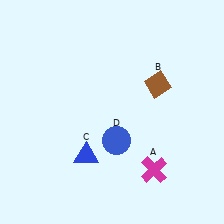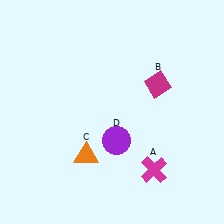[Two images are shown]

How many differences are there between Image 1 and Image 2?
There are 3 differences between the two images.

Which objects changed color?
B changed from brown to magenta. C changed from blue to orange. D changed from blue to purple.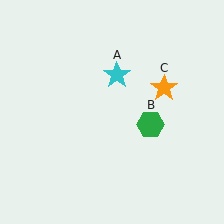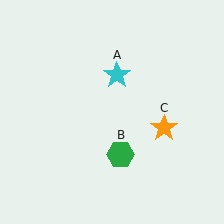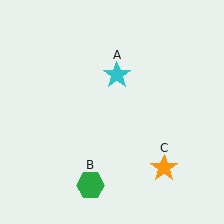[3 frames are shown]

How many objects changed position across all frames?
2 objects changed position: green hexagon (object B), orange star (object C).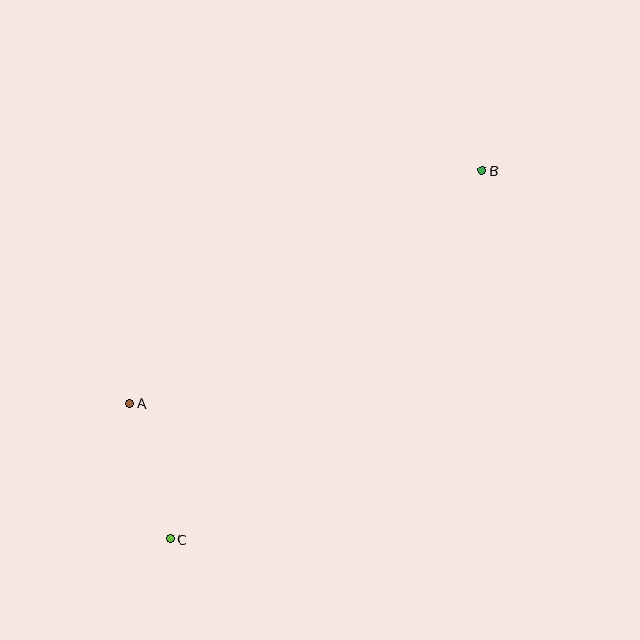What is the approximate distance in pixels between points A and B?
The distance between A and B is approximately 423 pixels.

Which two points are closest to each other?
Points A and C are closest to each other.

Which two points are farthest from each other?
Points B and C are farthest from each other.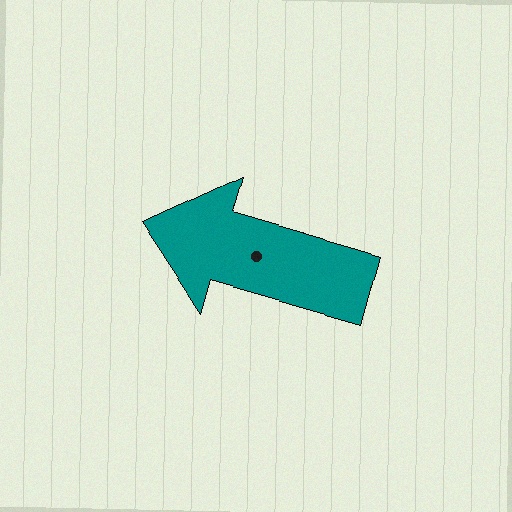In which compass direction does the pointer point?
West.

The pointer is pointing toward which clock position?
Roughly 10 o'clock.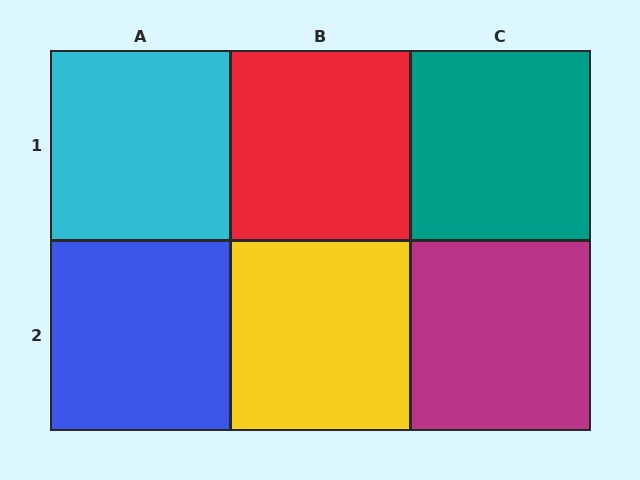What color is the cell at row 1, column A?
Cyan.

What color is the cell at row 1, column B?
Red.